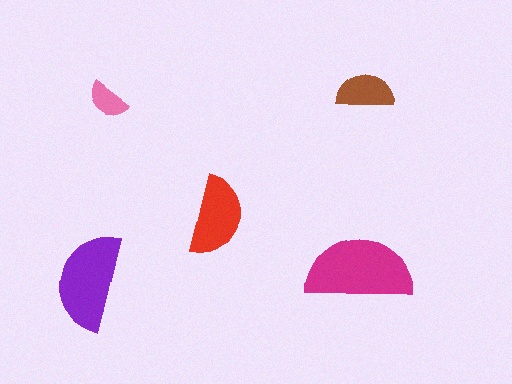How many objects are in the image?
There are 5 objects in the image.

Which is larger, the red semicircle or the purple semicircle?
The purple one.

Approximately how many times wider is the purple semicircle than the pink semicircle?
About 2.5 times wider.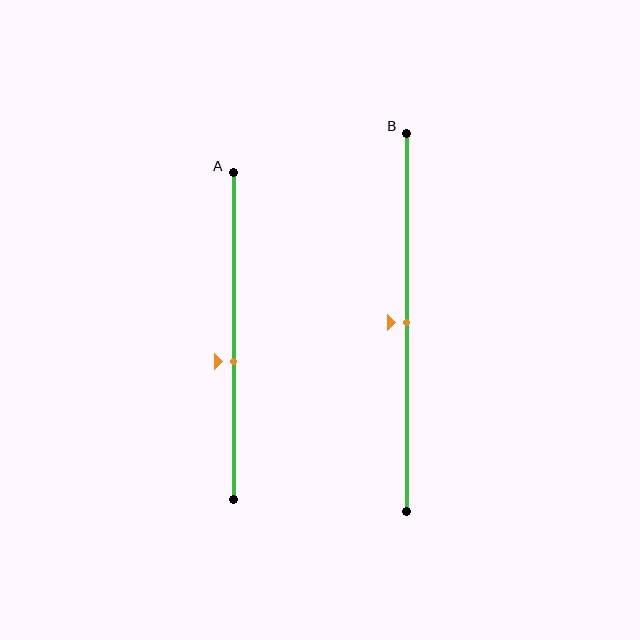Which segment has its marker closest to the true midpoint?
Segment B has its marker closest to the true midpoint.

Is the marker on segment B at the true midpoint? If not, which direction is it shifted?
Yes, the marker on segment B is at the true midpoint.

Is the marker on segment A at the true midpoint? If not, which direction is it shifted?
No, the marker on segment A is shifted downward by about 8% of the segment length.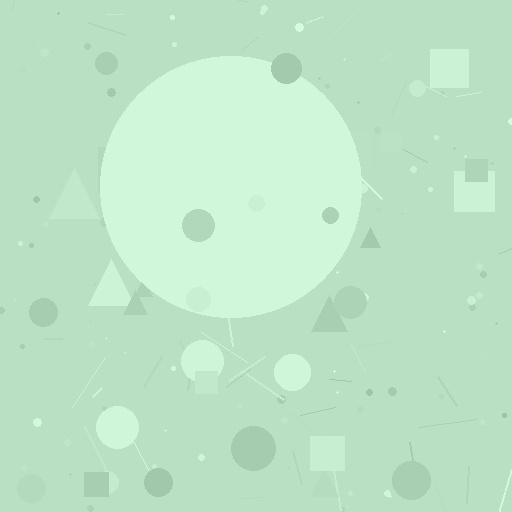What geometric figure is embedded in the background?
A circle is embedded in the background.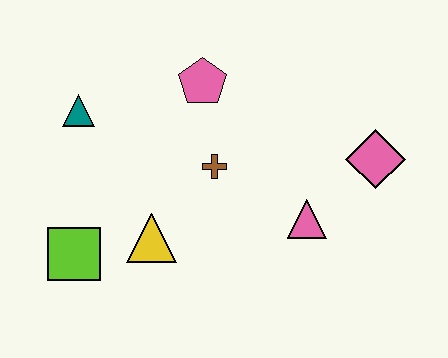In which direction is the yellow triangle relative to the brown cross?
The yellow triangle is below the brown cross.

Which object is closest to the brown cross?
The pink pentagon is closest to the brown cross.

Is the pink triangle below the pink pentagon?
Yes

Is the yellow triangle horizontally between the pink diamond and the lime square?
Yes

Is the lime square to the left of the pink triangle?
Yes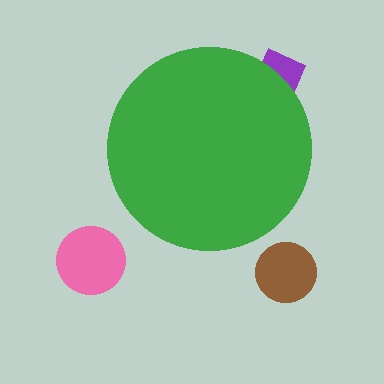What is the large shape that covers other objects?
A green circle.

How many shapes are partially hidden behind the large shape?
1 shape is partially hidden.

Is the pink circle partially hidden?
No, the pink circle is fully visible.